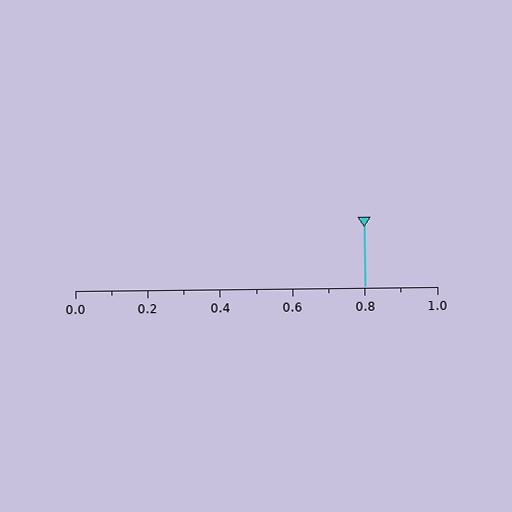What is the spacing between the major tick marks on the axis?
The major ticks are spaced 0.2 apart.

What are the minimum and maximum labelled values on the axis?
The axis runs from 0.0 to 1.0.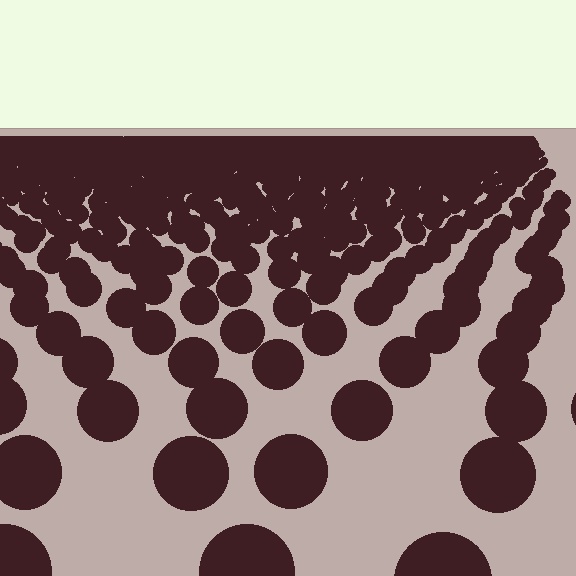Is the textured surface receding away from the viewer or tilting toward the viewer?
The surface is receding away from the viewer. Texture elements get smaller and denser toward the top.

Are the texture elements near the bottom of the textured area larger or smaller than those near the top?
Larger. Near the bottom, elements are closer to the viewer and appear at a bigger on-screen size.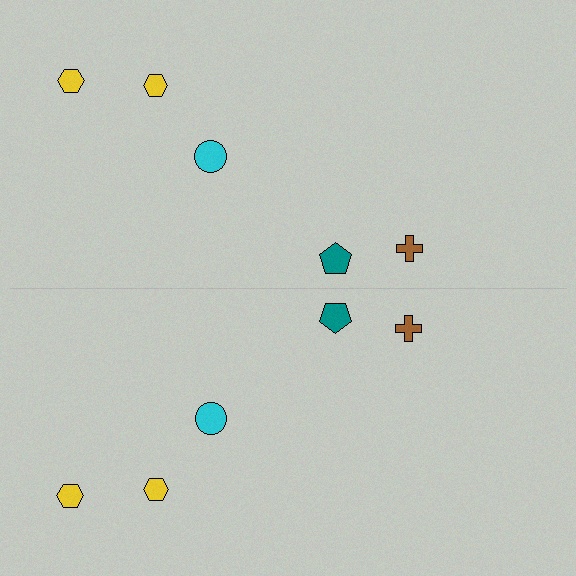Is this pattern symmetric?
Yes, this pattern has bilateral (reflection) symmetry.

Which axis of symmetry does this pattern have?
The pattern has a horizontal axis of symmetry running through the center of the image.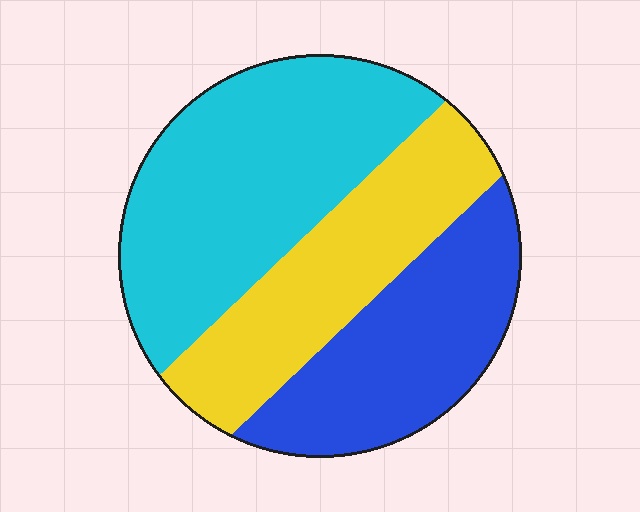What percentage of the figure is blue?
Blue covers 29% of the figure.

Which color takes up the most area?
Cyan, at roughly 40%.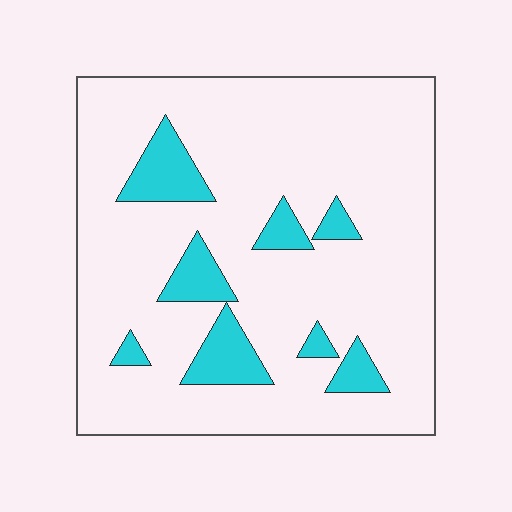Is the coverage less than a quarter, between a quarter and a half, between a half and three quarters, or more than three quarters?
Less than a quarter.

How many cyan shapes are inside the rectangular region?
8.